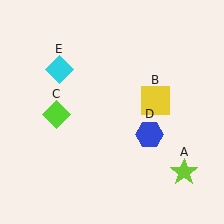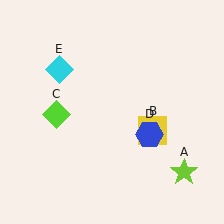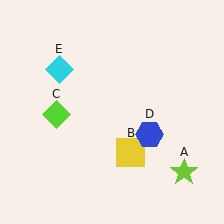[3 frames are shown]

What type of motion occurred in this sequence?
The yellow square (object B) rotated clockwise around the center of the scene.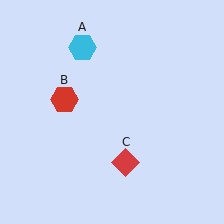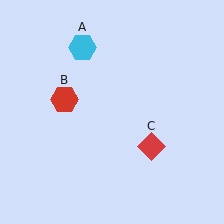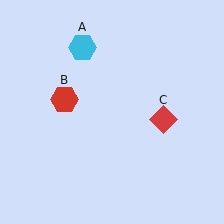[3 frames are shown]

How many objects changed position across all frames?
1 object changed position: red diamond (object C).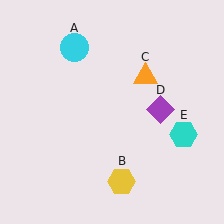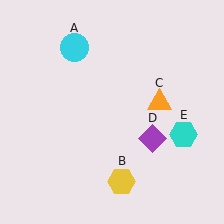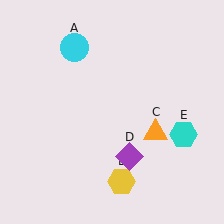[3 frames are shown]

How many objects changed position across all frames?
2 objects changed position: orange triangle (object C), purple diamond (object D).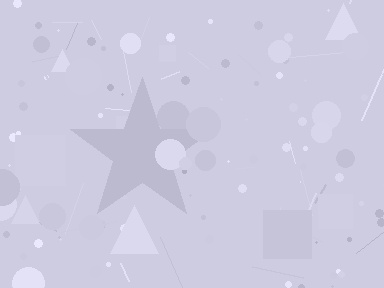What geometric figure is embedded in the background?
A star is embedded in the background.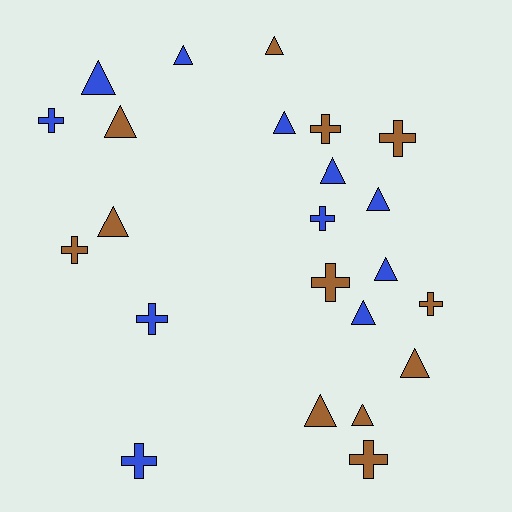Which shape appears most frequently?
Triangle, with 13 objects.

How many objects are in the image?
There are 23 objects.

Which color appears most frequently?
Brown, with 12 objects.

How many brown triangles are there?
There are 6 brown triangles.